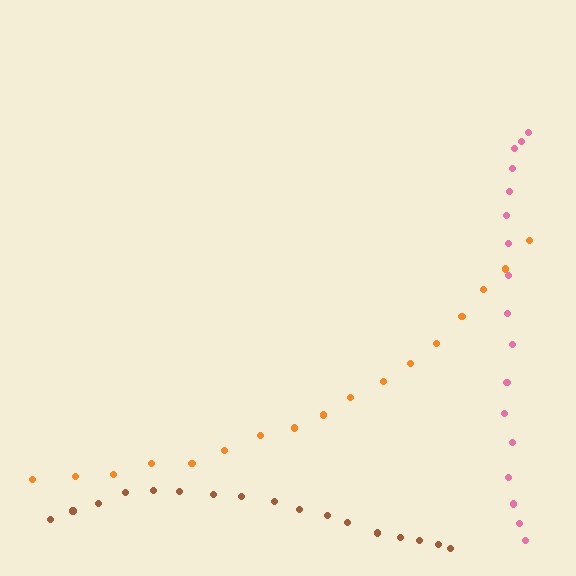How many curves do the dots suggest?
There are 3 distinct paths.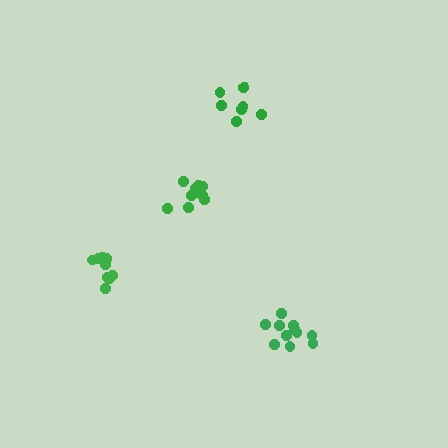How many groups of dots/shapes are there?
There are 4 groups.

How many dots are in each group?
Group 1: 11 dots, Group 2: 9 dots, Group 3: 7 dots, Group 4: 9 dots (36 total).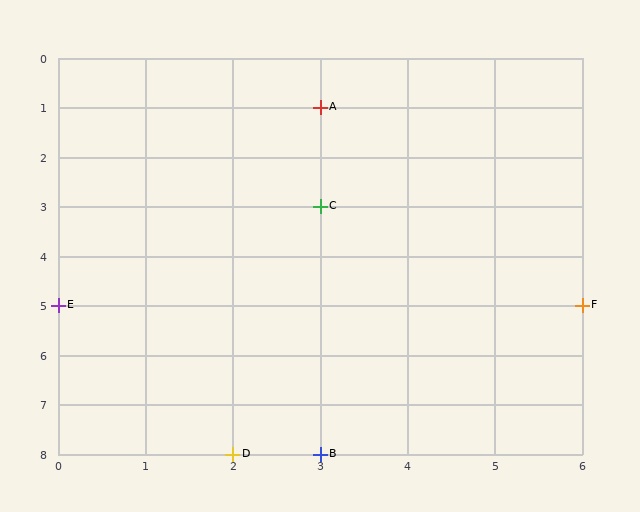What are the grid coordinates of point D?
Point D is at grid coordinates (2, 8).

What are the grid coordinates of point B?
Point B is at grid coordinates (3, 8).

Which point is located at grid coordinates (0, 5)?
Point E is at (0, 5).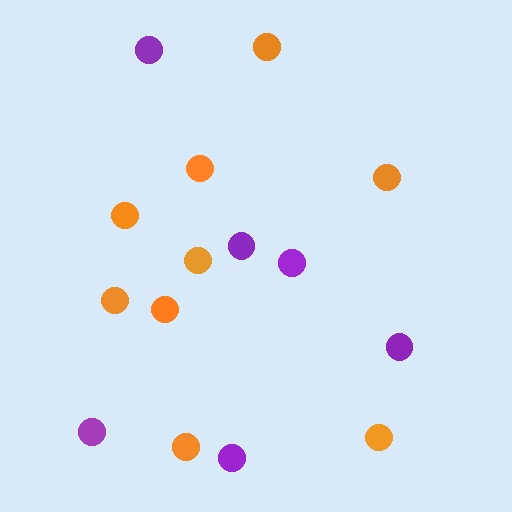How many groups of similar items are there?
There are 2 groups: one group of orange circles (9) and one group of purple circles (6).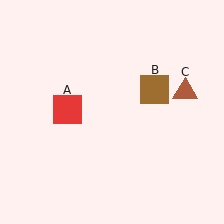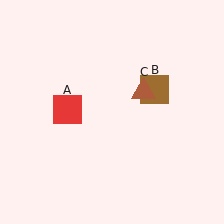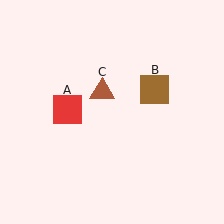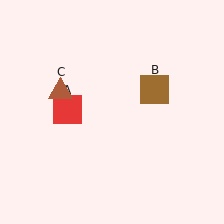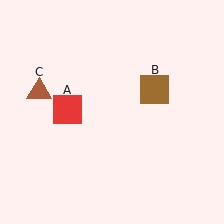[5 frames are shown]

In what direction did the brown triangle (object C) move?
The brown triangle (object C) moved left.